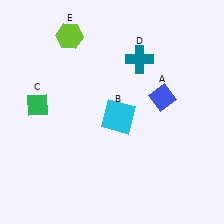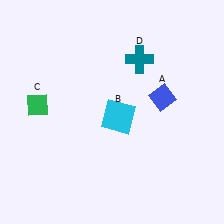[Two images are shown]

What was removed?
The lime hexagon (E) was removed in Image 2.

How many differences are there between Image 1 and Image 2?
There is 1 difference between the two images.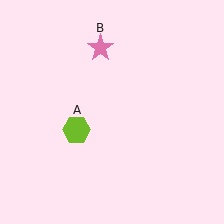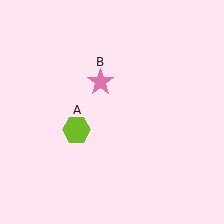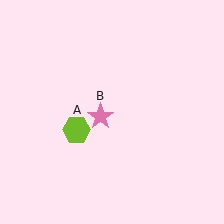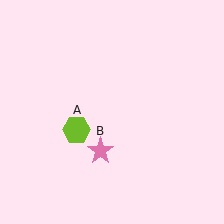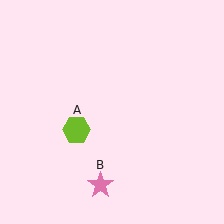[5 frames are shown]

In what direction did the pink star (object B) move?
The pink star (object B) moved down.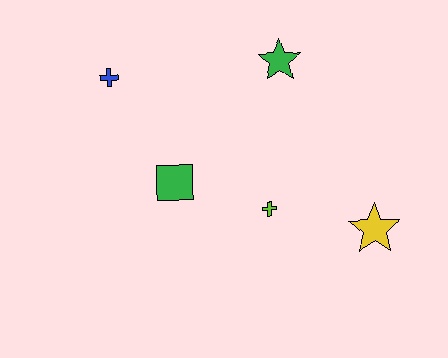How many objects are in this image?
There are 5 objects.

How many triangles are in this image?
There are no triangles.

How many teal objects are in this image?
There are no teal objects.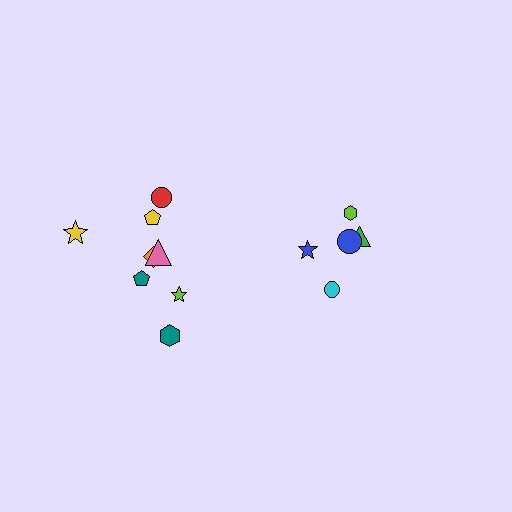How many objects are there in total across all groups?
There are 13 objects.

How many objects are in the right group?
There are 5 objects.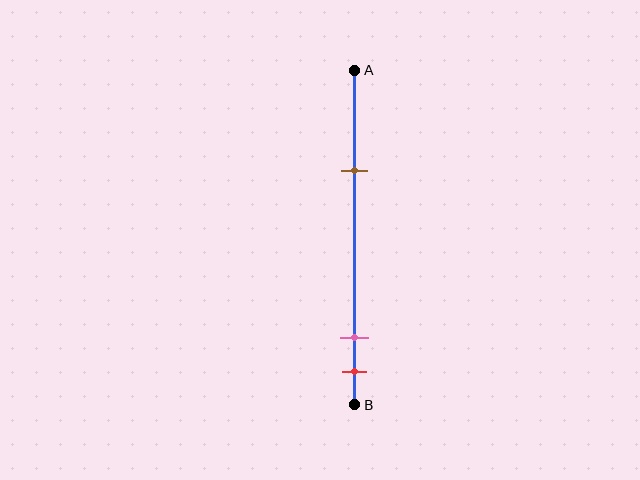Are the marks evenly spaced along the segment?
No, the marks are not evenly spaced.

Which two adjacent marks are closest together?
The pink and red marks are the closest adjacent pair.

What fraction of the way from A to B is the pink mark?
The pink mark is approximately 80% (0.8) of the way from A to B.